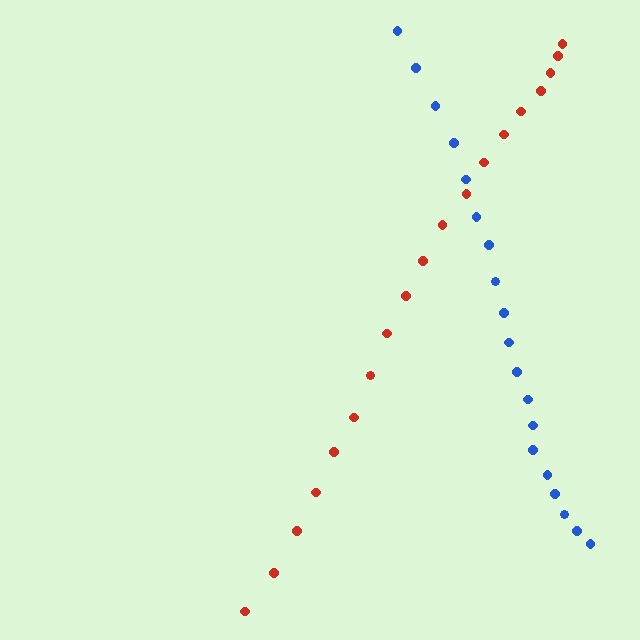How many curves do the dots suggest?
There are 2 distinct paths.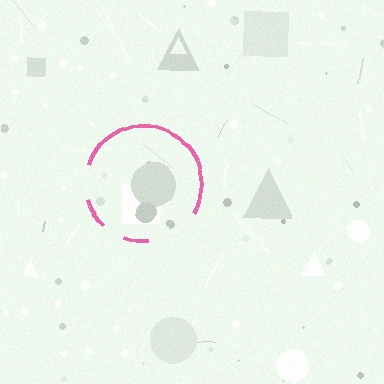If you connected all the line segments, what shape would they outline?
They would outline a circle.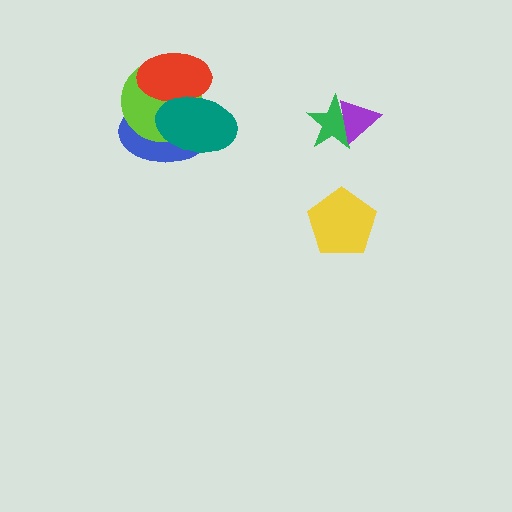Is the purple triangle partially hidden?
No, no other shape covers it.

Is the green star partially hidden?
Yes, it is partially covered by another shape.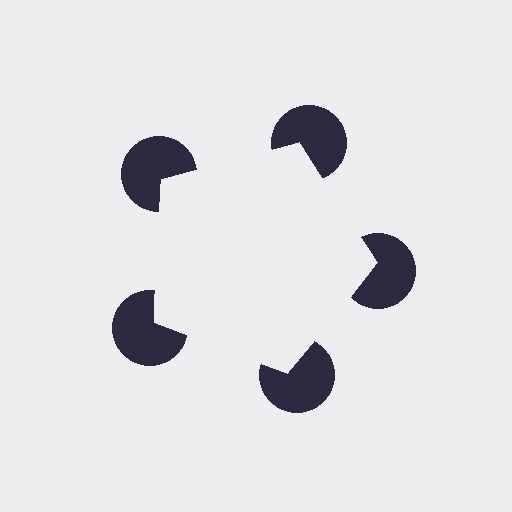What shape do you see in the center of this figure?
An illusory pentagon — its edges are inferred from the aligned wedge cuts in the pac-man discs, not physically drawn.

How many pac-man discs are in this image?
There are 5 — one at each vertex of the illusory pentagon.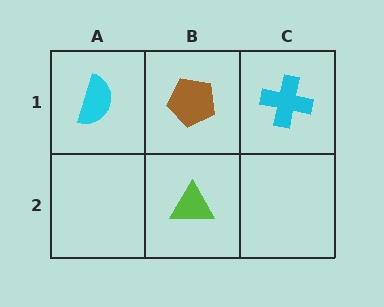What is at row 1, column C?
A cyan cross.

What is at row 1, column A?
A cyan semicircle.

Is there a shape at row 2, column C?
No, that cell is empty.